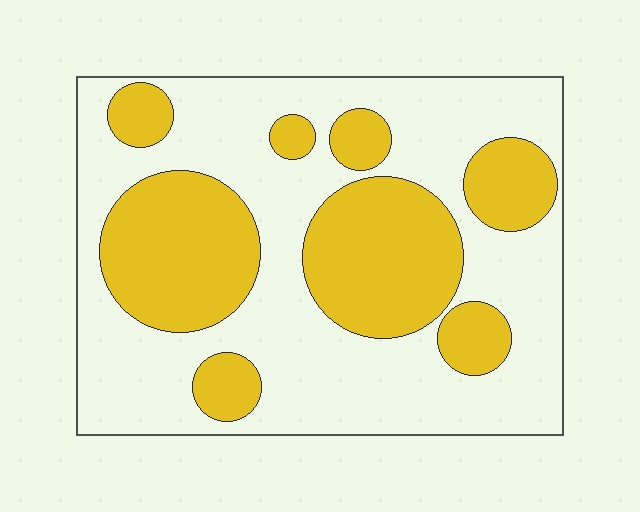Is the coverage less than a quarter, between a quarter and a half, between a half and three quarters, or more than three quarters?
Between a quarter and a half.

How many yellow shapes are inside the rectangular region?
8.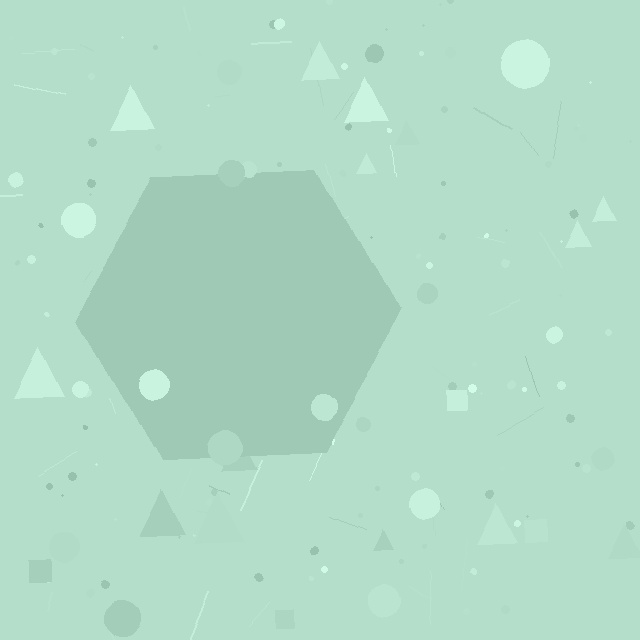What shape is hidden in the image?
A hexagon is hidden in the image.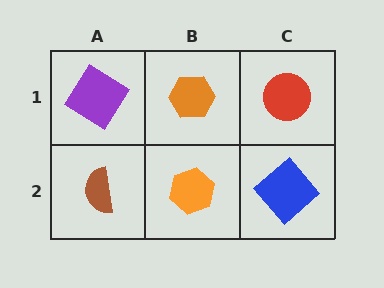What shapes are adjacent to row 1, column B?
An orange hexagon (row 2, column B), a purple diamond (row 1, column A), a red circle (row 1, column C).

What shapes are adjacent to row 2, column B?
An orange hexagon (row 1, column B), a brown semicircle (row 2, column A), a blue diamond (row 2, column C).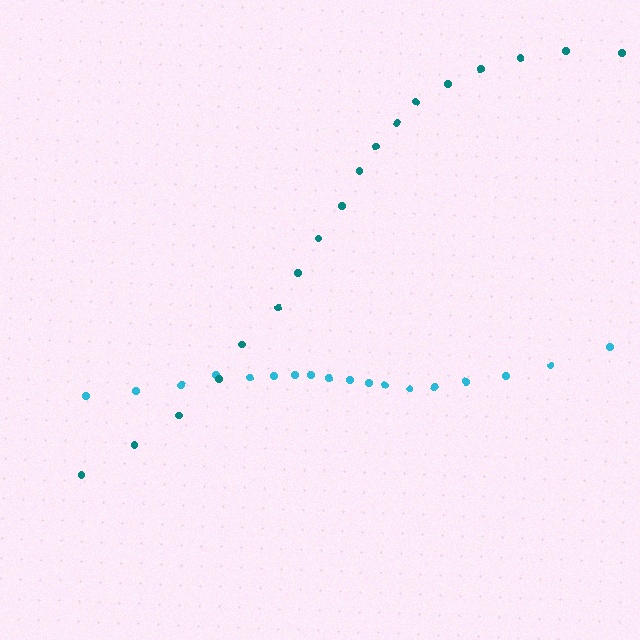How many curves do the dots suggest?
There are 2 distinct paths.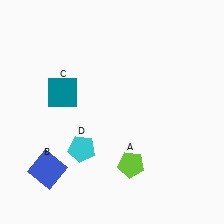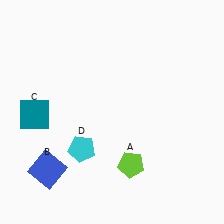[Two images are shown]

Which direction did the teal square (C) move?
The teal square (C) moved left.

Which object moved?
The teal square (C) moved left.